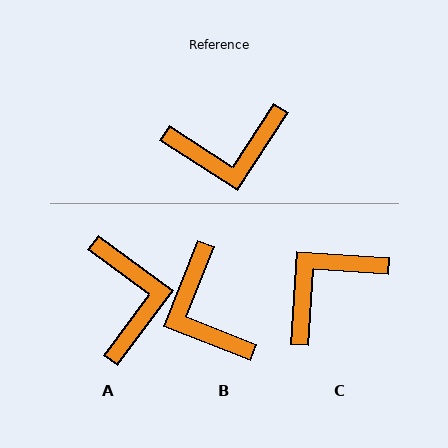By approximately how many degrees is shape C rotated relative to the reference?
Approximately 151 degrees clockwise.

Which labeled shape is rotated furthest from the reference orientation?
C, about 151 degrees away.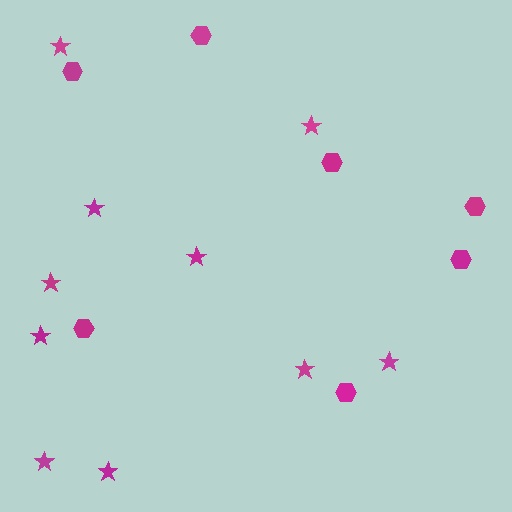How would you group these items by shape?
There are 2 groups: one group of stars (10) and one group of hexagons (7).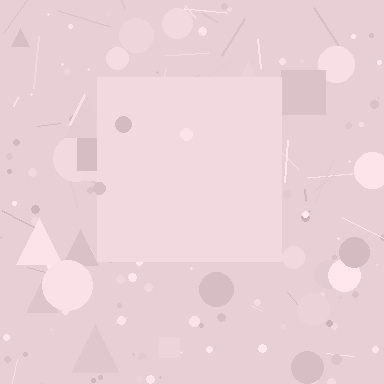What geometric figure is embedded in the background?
A square is embedded in the background.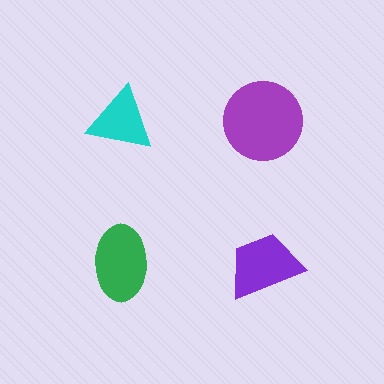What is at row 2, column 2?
A purple trapezoid.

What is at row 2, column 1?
A green ellipse.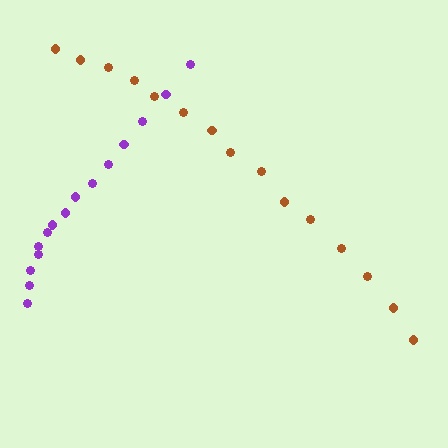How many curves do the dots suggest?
There are 2 distinct paths.